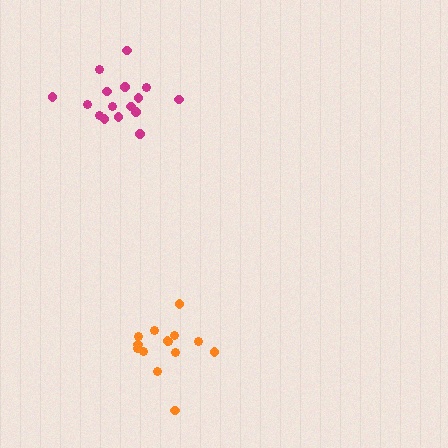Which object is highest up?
The magenta cluster is topmost.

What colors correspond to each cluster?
The clusters are colored: orange, magenta.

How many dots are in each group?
Group 1: 14 dots, Group 2: 16 dots (30 total).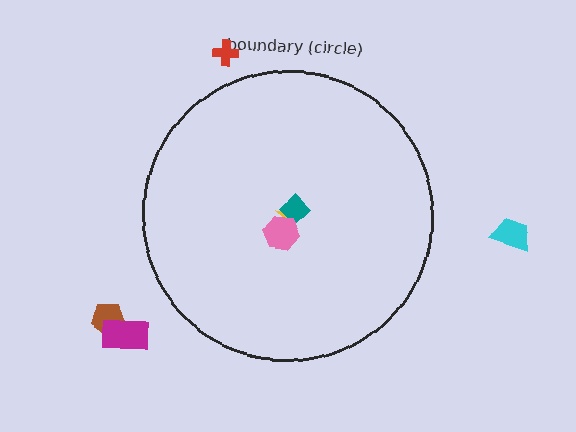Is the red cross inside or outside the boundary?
Outside.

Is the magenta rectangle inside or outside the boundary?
Outside.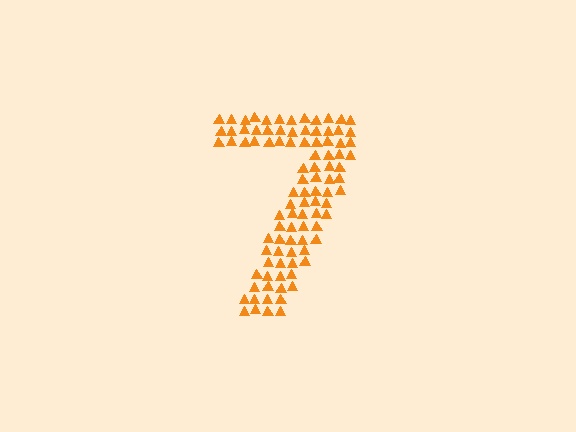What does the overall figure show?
The overall figure shows the digit 7.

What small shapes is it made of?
It is made of small triangles.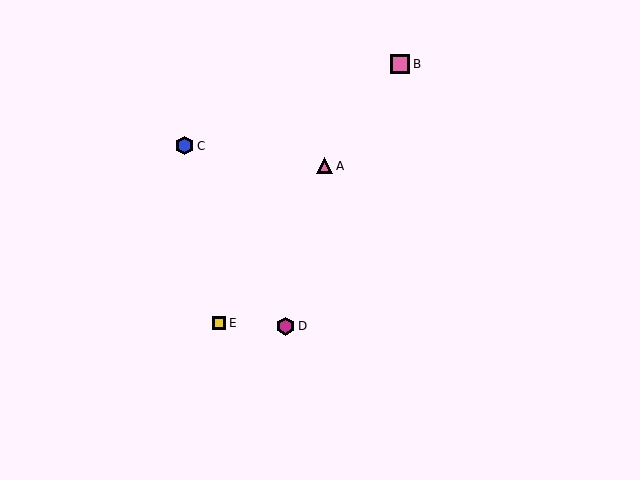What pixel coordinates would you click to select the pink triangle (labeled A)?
Click at (324, 166) to select the pink triangle A.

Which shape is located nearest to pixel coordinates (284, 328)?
The magenta hexagon (labeled D) at (286, 326) is nearest to that location.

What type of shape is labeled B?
Shape B is a pink square.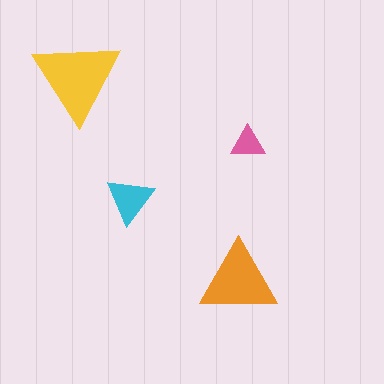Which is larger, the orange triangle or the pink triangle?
The orange one.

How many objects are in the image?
There are 4 objects in the image.